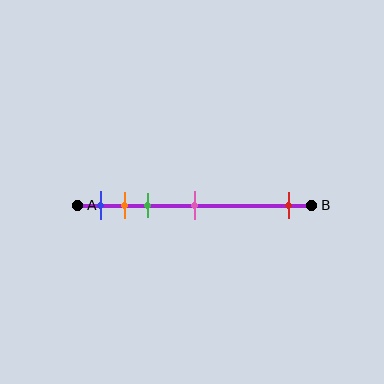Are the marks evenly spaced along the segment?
No, the marks are not evenly spaced.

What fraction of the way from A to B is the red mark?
The red mark is approximately 90% (0.9) of the way from A to B.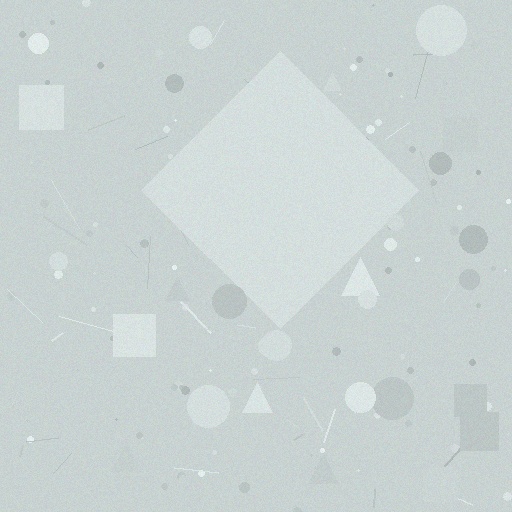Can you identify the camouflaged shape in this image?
The camouflaged shape is a diamond.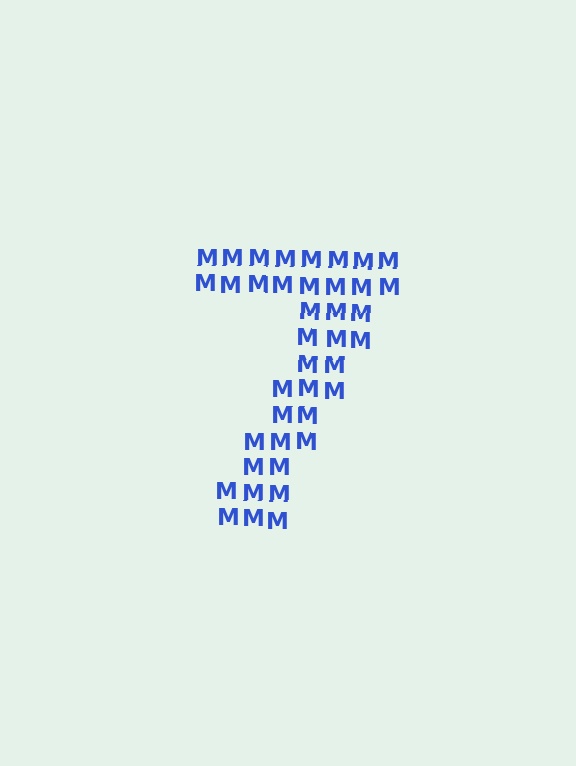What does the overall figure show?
The overall figure shows the digit 7.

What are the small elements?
The small elements are letter M's.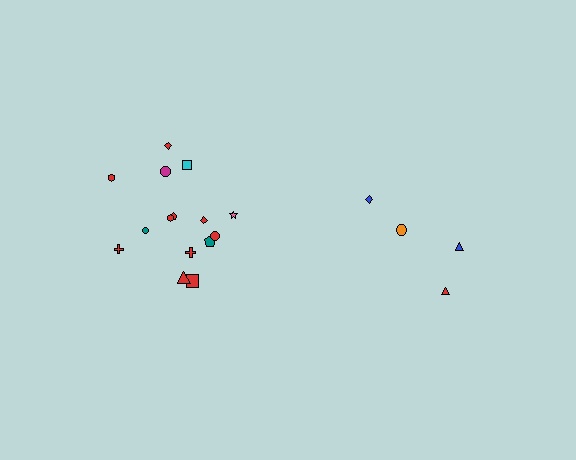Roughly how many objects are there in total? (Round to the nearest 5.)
Roughly 20 objects in total.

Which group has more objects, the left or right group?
The left group.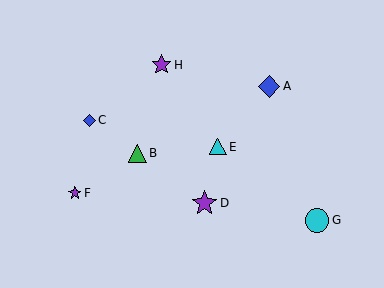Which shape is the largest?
The purple star (labeled D) is the largest.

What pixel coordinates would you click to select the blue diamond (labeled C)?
Click at (89, 120) to select the blue diamond C.